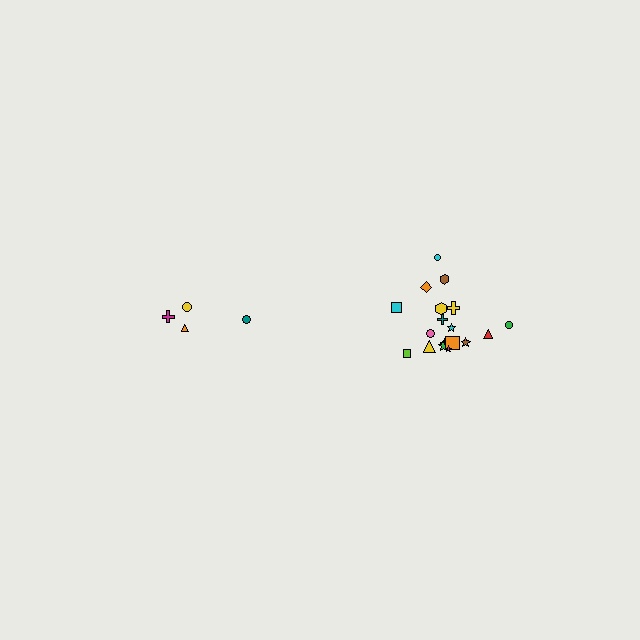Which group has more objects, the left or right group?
The right group.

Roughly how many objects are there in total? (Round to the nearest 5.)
Roughly 20 objects in total.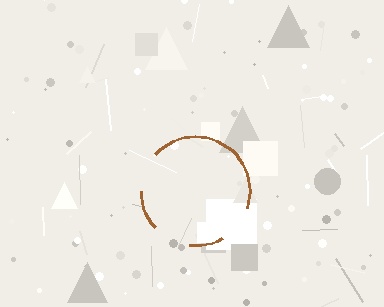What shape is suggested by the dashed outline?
The dashed outline suggests a circle.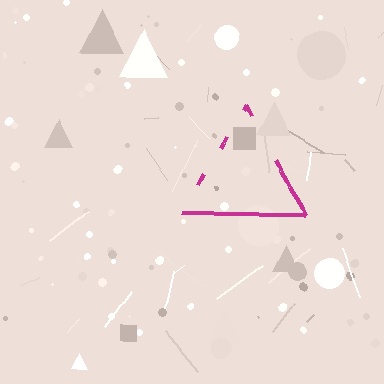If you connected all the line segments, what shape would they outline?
They would outline a triangle.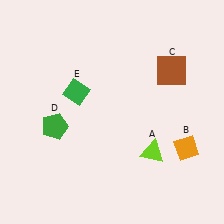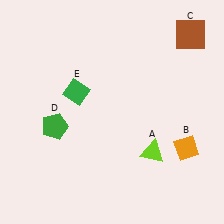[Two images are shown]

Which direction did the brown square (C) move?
The brown square (C) moved up.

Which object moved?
The brown square (C) moved up.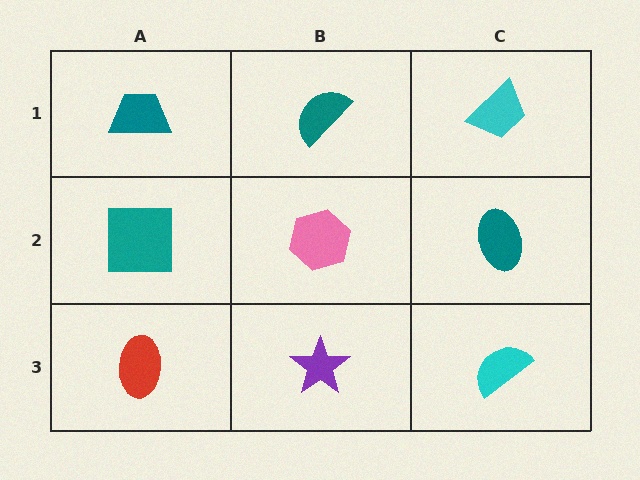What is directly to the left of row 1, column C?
A teal semicircle.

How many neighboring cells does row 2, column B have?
4.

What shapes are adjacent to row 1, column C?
A teal ellipse (row 2, column C), a teal semicircle (row 1, column B).